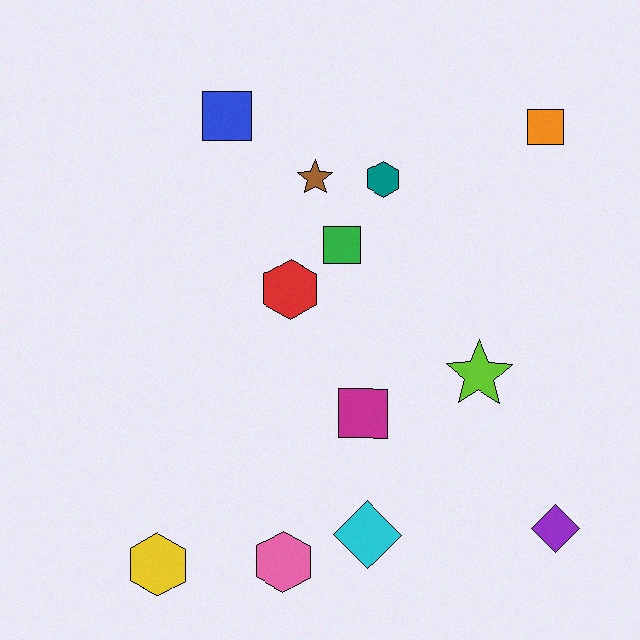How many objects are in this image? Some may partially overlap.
There are 12 objects.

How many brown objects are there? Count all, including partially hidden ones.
There is 1 brown object.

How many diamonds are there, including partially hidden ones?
There are 2 diamonds.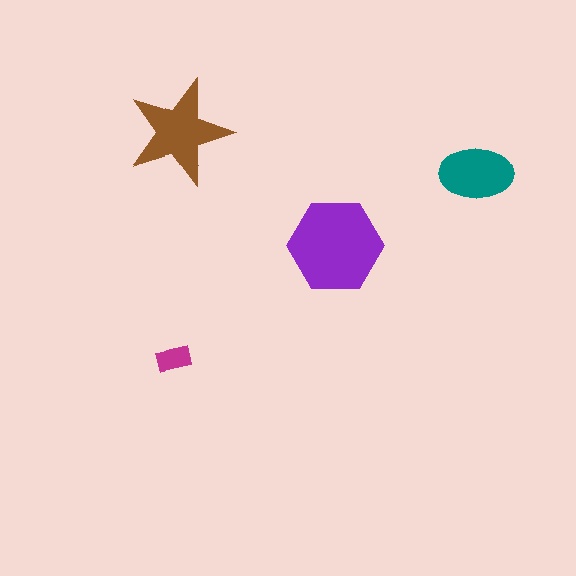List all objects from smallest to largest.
The magenta rectangle, the teal ellipse, the brown star, the purple hexagon.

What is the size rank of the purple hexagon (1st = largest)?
1st.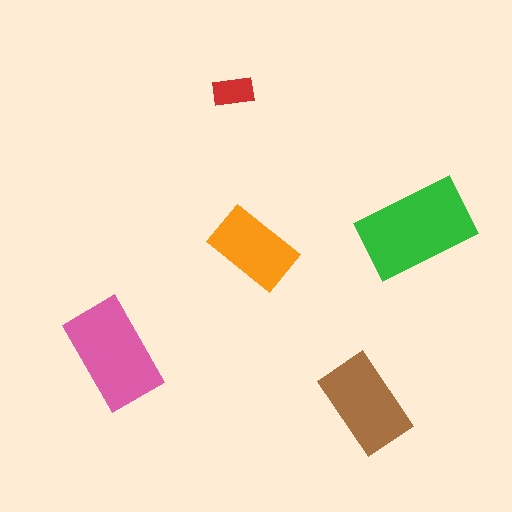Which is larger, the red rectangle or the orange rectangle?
The orange one.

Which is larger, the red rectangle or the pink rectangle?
The pink one.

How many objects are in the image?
There are 5 objects in the image.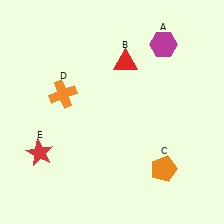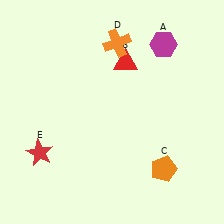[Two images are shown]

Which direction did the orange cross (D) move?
The orange cross (D) moved right.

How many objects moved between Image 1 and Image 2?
1 object moved between the two images.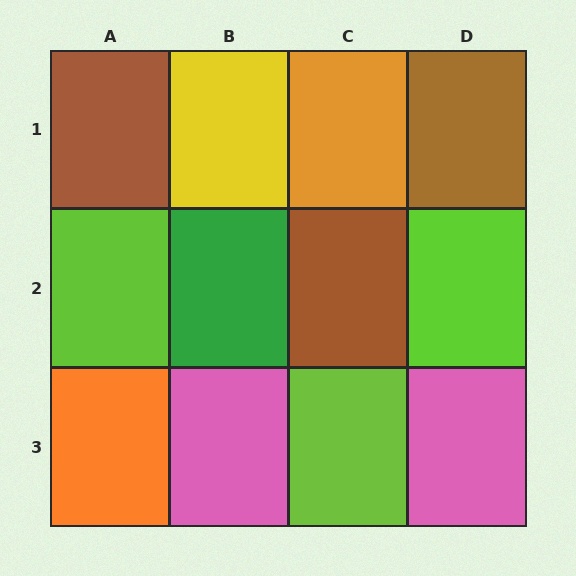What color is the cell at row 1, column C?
Orange.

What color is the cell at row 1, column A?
Brown.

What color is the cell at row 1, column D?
Brown.